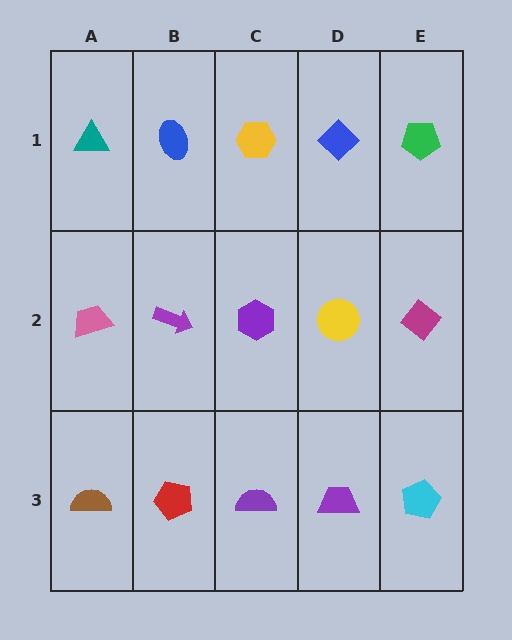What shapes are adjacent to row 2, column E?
A green pentagon (row 1, column E), a cyan pentagon (row 3, column E), a yellow circle (row 2, column D).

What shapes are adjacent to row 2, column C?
A yellow hexagon (row 1, column C), a purple semicircle (row 3, column C), a purple arrow (row 2, column B), a yellow circle (row 2, column D).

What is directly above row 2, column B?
A blue ellipse.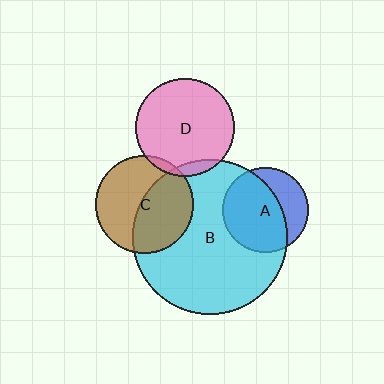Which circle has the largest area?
Circle B (cyan).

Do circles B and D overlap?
Yes.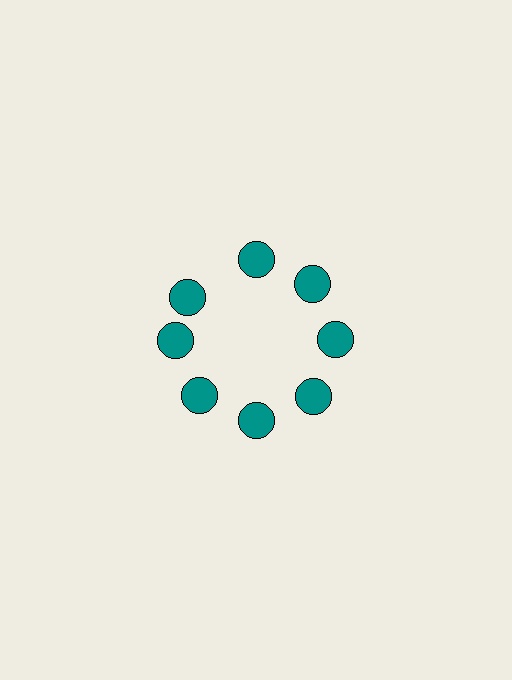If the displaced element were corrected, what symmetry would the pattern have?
It would have 8-fold rotational symmetry — the pattern would map onto itself every 45 degrees.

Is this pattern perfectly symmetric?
No. The 8 teal circles are arranged in a ring, but one element near the 10 o'clock position is rotated out of alignment along the ring, breaking the 8-fold rotational symmetry.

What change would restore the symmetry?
The symmetry would be restored by rotating it back into even spacing with its neighbors so that all 8 circles sit at equal angles and equal distance from the center.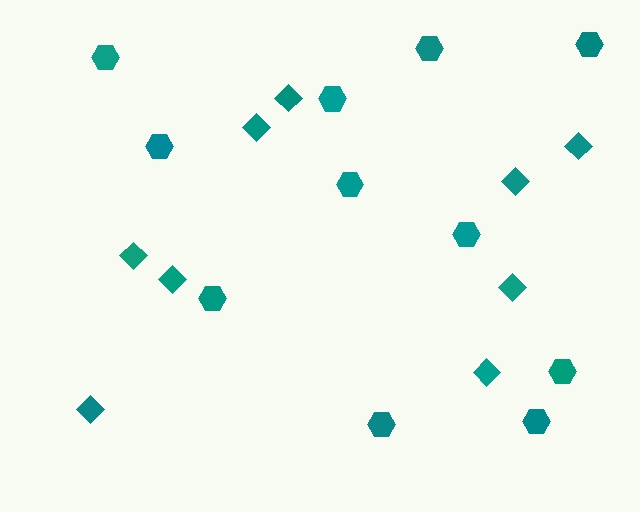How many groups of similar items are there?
There are 2 groups: one group of diamonds (9) and one group of hexagons (11).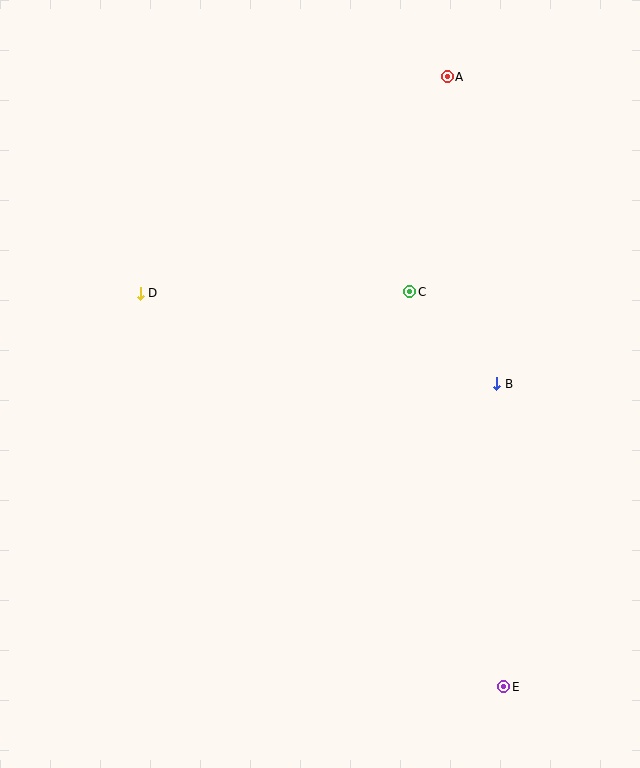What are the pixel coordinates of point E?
Point E is at (504, 687).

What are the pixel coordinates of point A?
Point A is at (447, 77).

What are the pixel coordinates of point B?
Point B is at (497, 384).